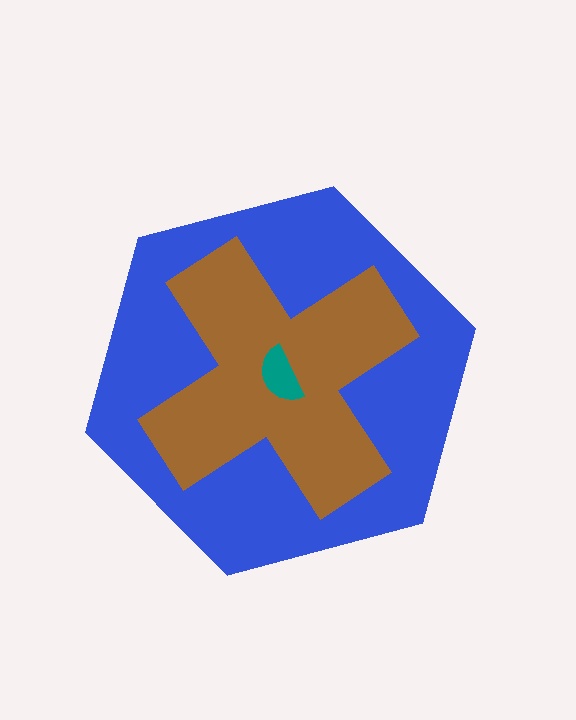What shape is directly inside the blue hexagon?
The brown cross.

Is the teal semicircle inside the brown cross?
Yes.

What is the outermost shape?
The blue hexagon.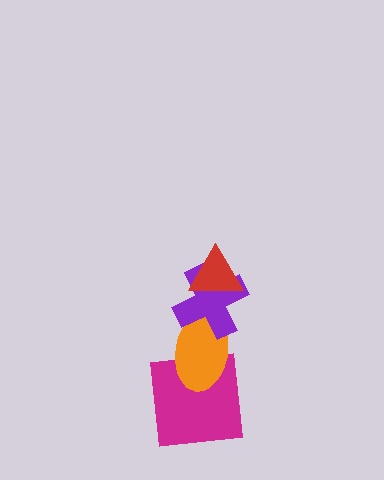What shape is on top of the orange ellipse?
The purple cross is on top of the orange ellipse.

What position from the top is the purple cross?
The purple cross is 2nd from the top.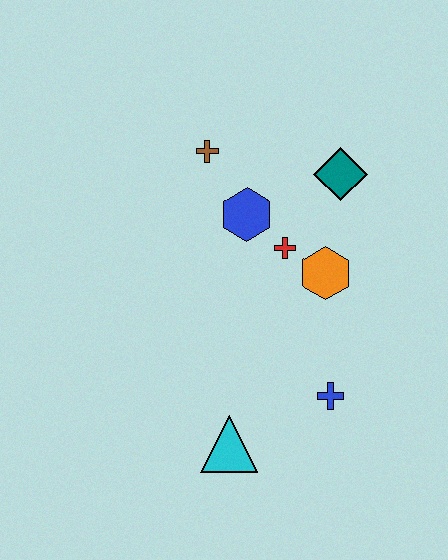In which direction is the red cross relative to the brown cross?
The red cross is below the brown cross.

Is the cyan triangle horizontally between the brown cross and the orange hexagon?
Yes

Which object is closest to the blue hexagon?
The red cross is closest to the blue hexagon.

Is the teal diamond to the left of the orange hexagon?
No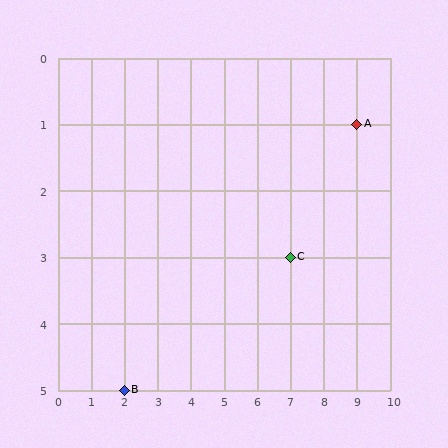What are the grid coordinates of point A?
Point A is at grid coordinates (9, 1).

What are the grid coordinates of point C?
Point C is at grid coordinates (7, 3).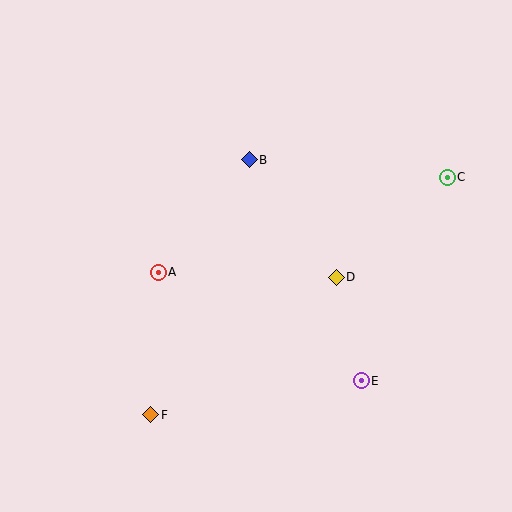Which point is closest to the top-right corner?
Point C is closest to the top-right corner.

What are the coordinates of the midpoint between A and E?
The midpoint between A and E is at (260, 326).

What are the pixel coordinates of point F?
Point F is at (151, 415).